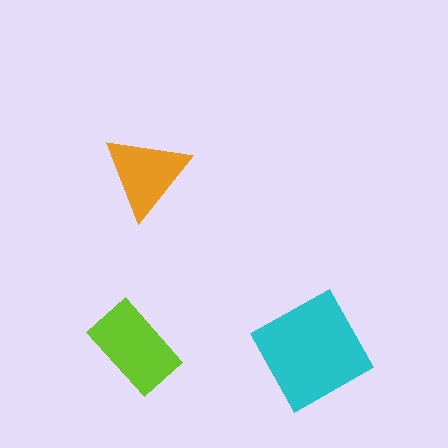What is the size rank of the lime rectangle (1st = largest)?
2nd.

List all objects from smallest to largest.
The orange triangle, the lime rectangle, the cyan diamond.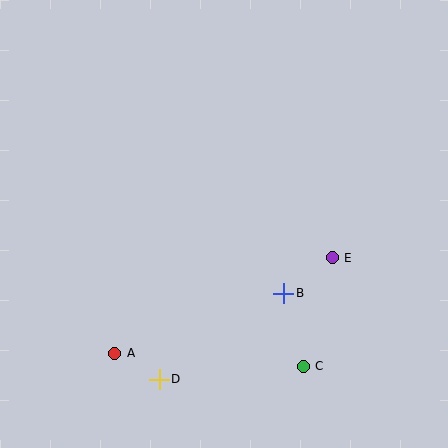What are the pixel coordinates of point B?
Point B is at (284, 293).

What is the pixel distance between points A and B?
The distance between A and B is 179 pixels.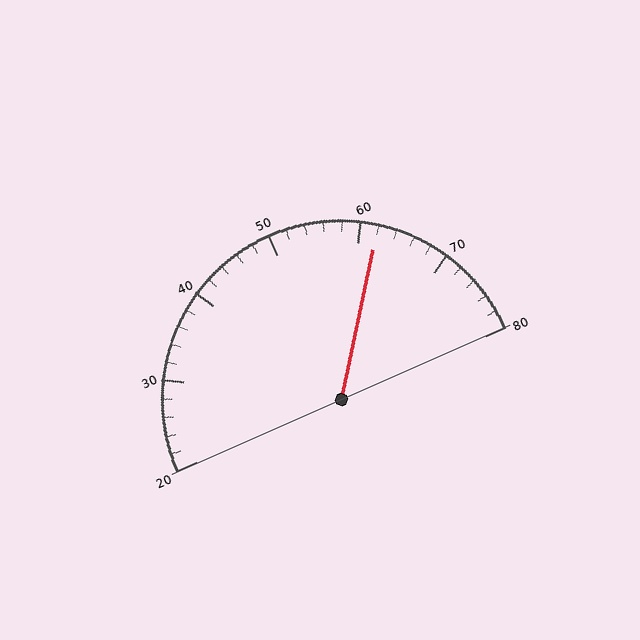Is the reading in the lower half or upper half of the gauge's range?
The reading is in the upper half of the range (20 to 80).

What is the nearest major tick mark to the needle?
The nearest major tick mark is 60.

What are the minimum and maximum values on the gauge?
The gauge ranges from 20 to 80.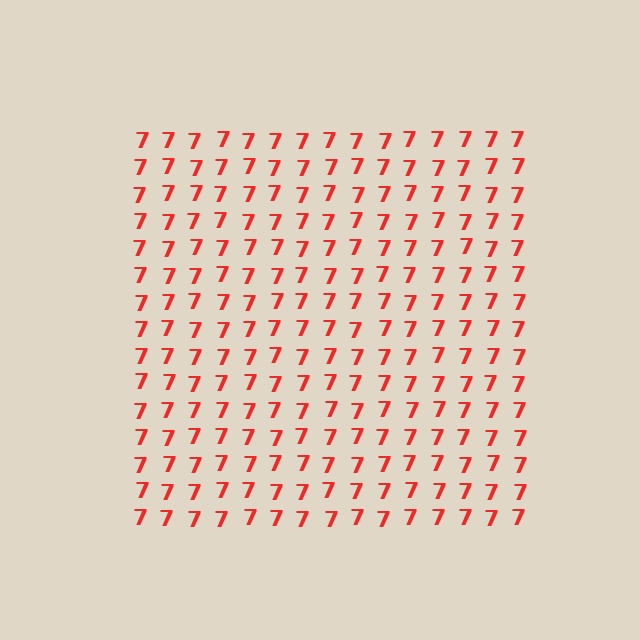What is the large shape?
The large shape is a square.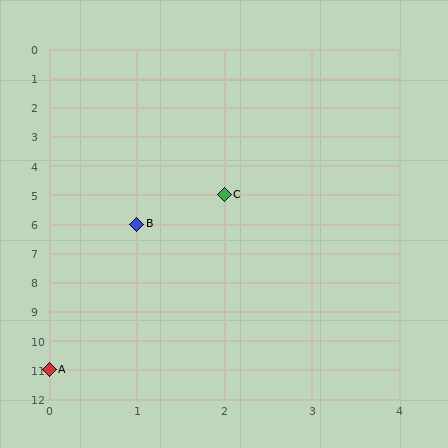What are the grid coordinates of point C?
Point C is at grid coordinates (2, 5).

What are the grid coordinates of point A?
Point A is at grid coordinates (0, 11).